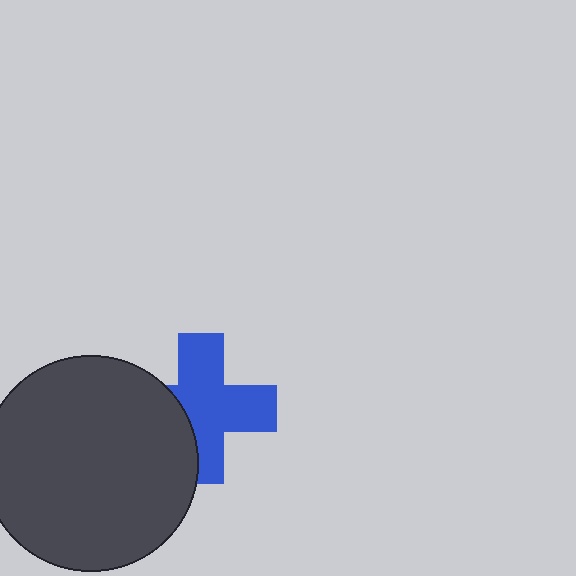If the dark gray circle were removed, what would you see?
You would see the complete blue cross.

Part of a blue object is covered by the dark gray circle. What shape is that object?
It is a cross.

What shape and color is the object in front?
The object in front is a dark gray circle.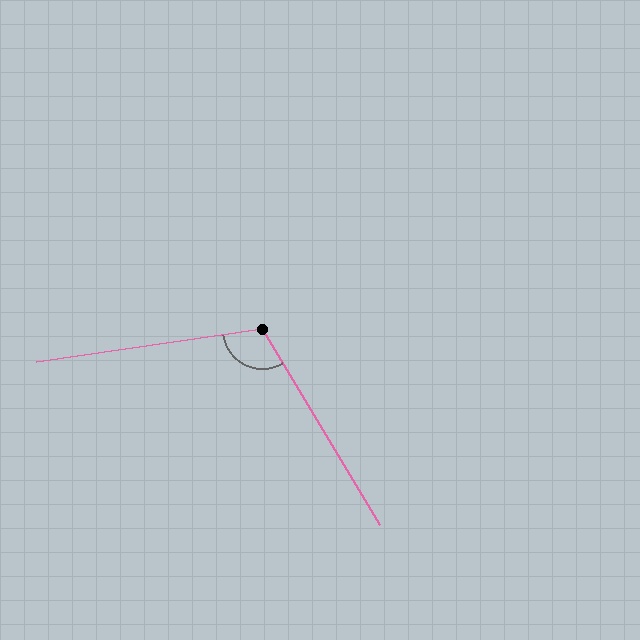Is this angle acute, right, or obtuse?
It is obtuse.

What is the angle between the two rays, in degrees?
Approximately 113 degrees.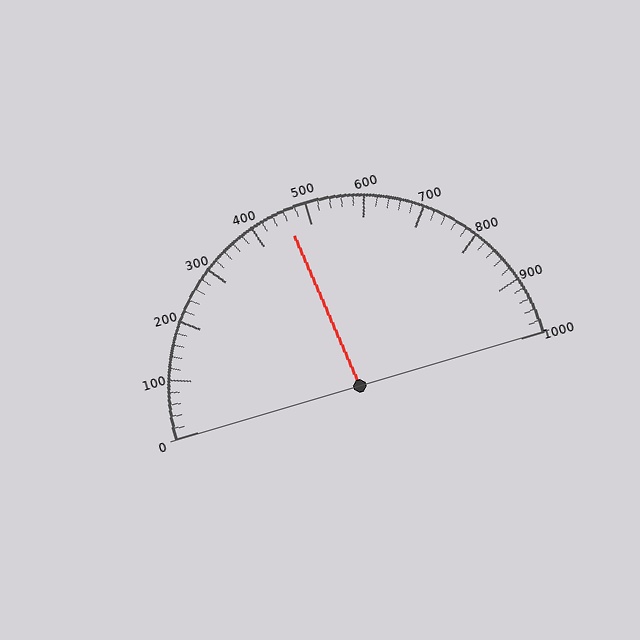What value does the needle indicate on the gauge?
The needle indicates approximately 460.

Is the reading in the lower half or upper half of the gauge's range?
The reading is in the lower half of the range (0 to 1000).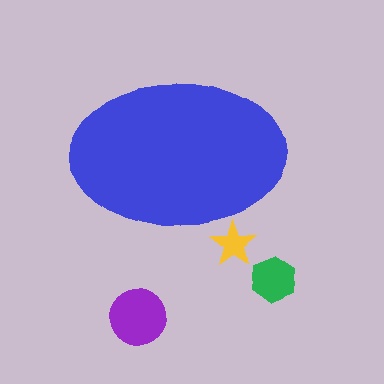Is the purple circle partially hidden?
No, the purple circle is fully visible.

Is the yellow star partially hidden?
Yes, the yellow star is partially hidden behind the blue ellipse.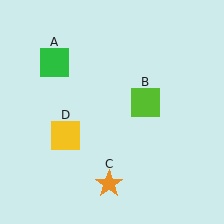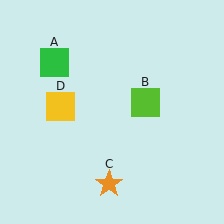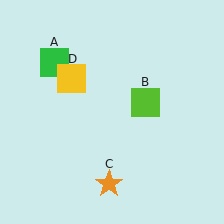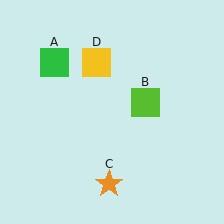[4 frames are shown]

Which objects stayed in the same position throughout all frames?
Green square (object A) and lime square (object B) and orange star (object C) remained stationary.